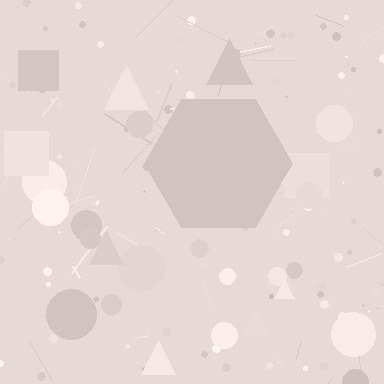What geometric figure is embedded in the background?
A hexagon is embedded in the background.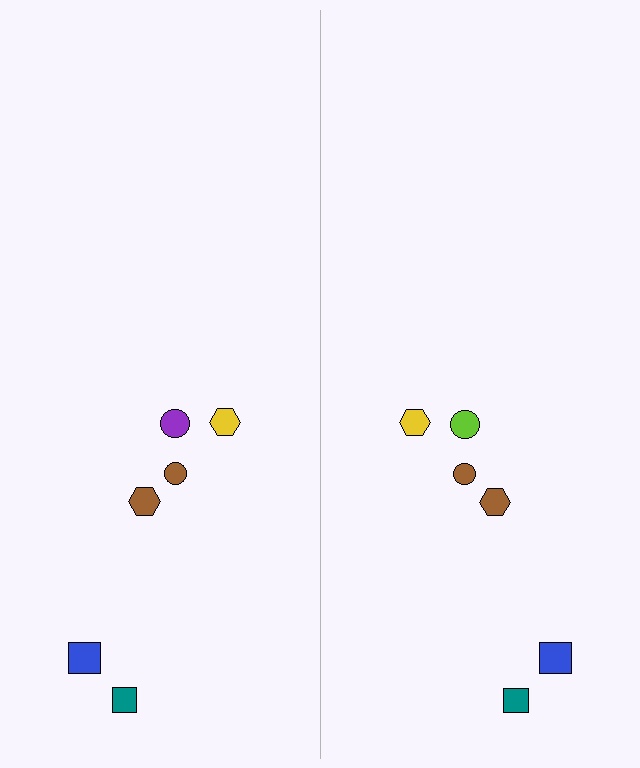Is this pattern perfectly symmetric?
No, the pattern is not perfectly symmetric. The lime circle on the right side breaks the symmetry — its mirror counterpart is purple.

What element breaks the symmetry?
The lime circle on the right side breaks the symmetry — its mirror counterpart is purple.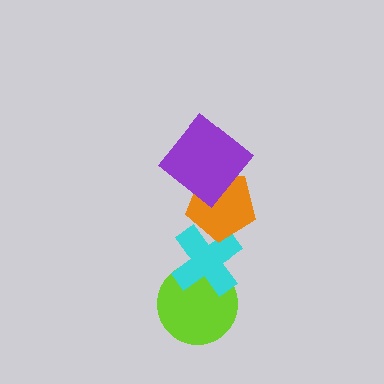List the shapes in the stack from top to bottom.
From top to bottom: the purple diamond, the orange pentagon, the cyan cross, the lime circle.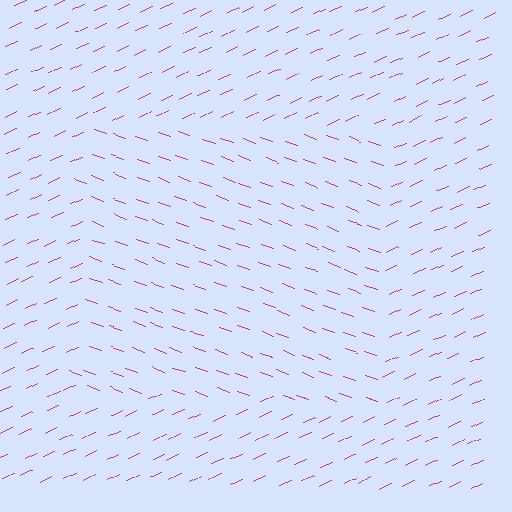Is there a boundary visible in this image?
Yes, there is a texture boundary formed by a change in line orientation.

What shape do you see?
I see a rectangle.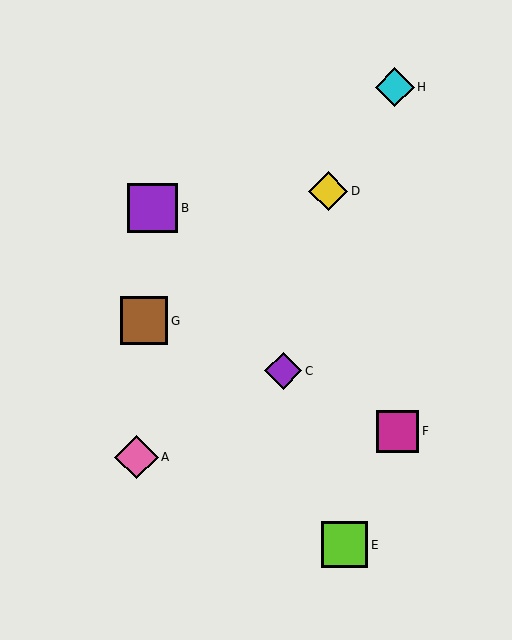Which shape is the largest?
The purple square (labeled B) is the largest.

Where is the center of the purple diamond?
The center of the purple diamond is at (283, 371).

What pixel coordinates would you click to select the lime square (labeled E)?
Click at (344, 545) to select the lime square E.